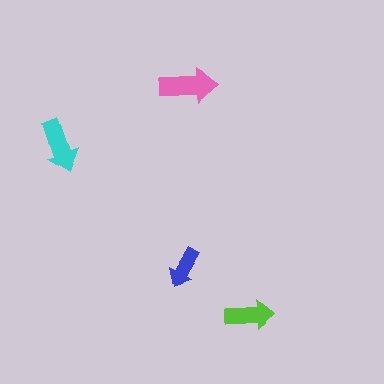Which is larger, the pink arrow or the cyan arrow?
The pink one.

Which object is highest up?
The pink arrow is topmost.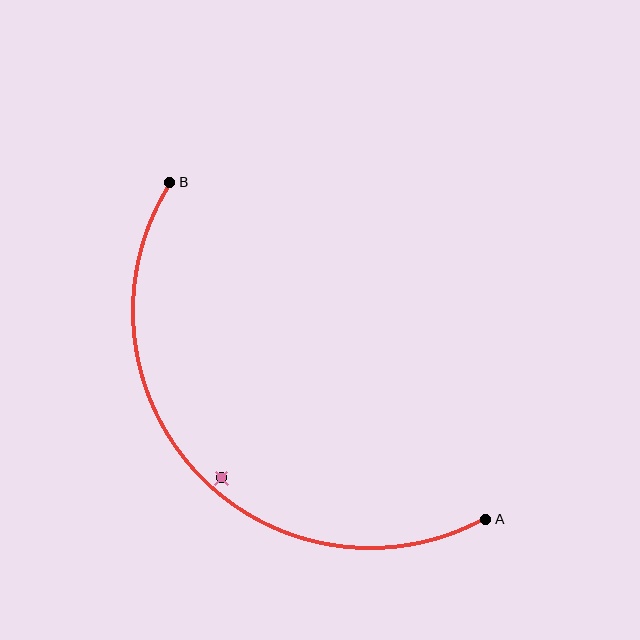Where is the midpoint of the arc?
The arc midpoint is the point on the curve farthest from the straight line joining A and B. It sits below and to the left of that line.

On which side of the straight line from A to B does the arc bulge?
The arc bulges below and to the left of the straight line connecting A and B.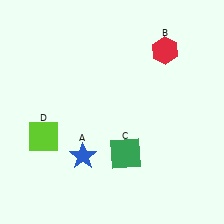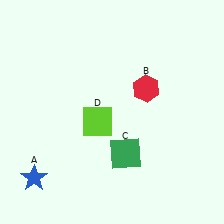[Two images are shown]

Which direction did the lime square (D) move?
The lime square (D) moved right.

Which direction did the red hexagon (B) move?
The red hexagon (B) moved down.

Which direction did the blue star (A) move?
The blue star (A) moved left.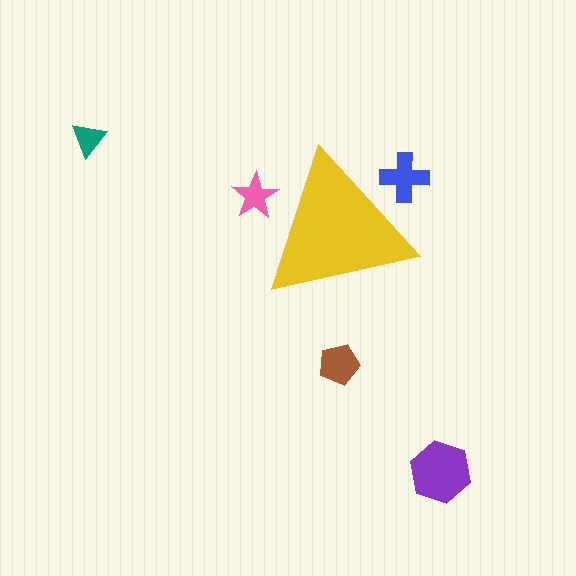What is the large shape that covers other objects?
A yellow triangle.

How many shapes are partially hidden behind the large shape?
2 shapes are partially hidden.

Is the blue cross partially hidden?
Yes, the blue cross is partially hidden behind the yellow triangle.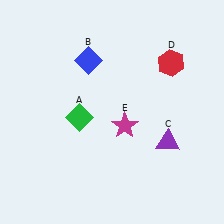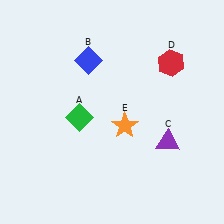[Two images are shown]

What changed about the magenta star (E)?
In Image 1, E is magenta. In Image 2, it changed to orange.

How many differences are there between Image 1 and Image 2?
There is 1 difference between the two images.